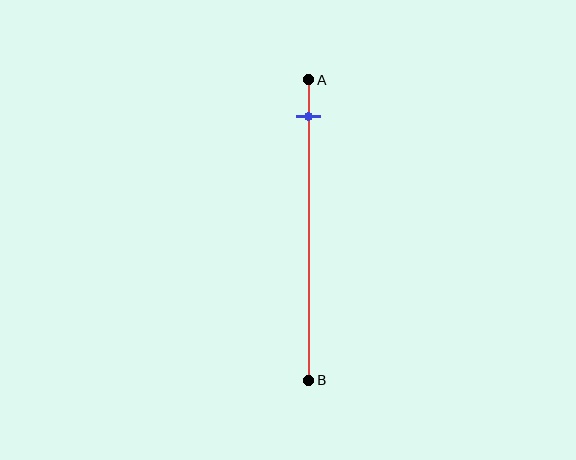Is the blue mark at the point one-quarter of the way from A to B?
No, the mark is at about 10% from A, not at the 25% one-quarter point.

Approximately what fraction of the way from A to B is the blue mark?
The blue mark is approximately 10% of the way from A to B.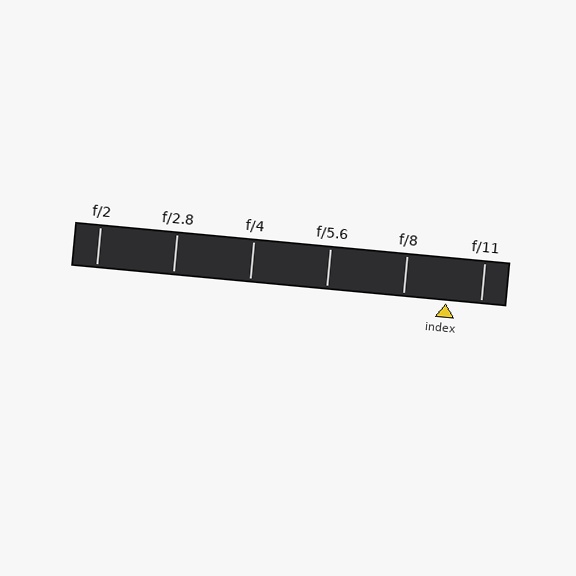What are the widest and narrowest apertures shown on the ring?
The widest aperture shown is f/2 and the narrowest is f/11.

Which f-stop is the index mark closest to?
The index mark is closest to f/11.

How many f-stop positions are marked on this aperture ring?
There are 6 f-stop positions marked.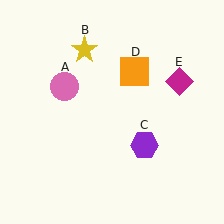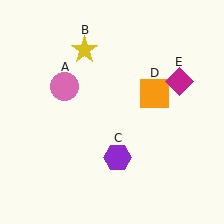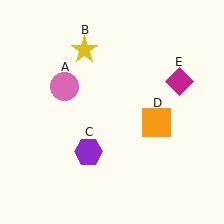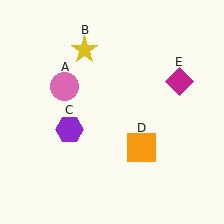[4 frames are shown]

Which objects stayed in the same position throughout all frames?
Pink circle (object A) and yellow star (object B) and magenta diamond (object E) remained stationary.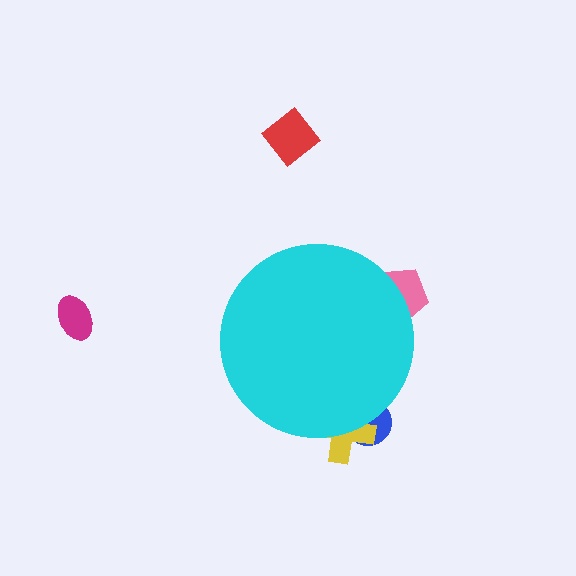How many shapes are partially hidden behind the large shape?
3 shapes are partially hidden.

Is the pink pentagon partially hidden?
Yes, the pink pentagon is partially hidden behind the cyan circle.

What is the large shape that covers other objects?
A cyan circle.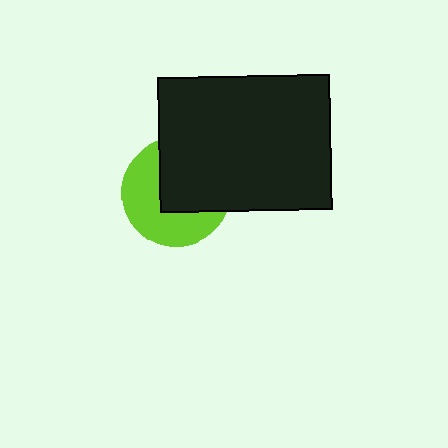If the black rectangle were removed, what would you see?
You would see the complete lime circle.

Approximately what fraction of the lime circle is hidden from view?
Roughly 50% of the lime circle is hidden behind the black rectangle.